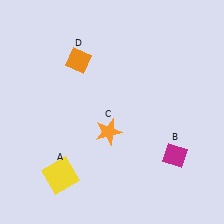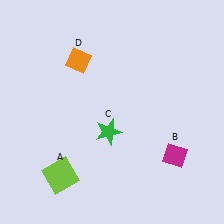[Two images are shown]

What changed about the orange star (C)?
In Image 1, C is orange. In Image 2, it changed to green.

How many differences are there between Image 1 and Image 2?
There are 2 differences between the two images.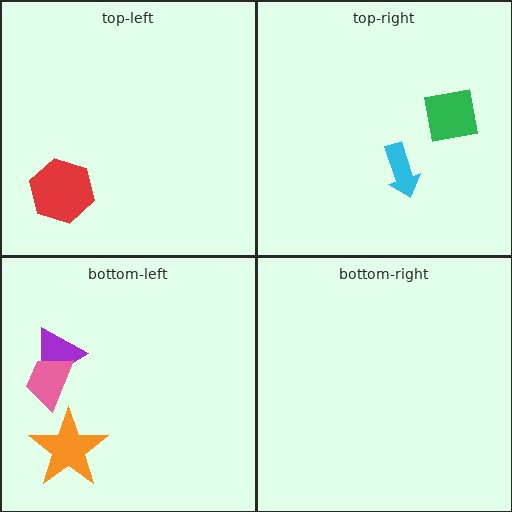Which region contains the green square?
The top-right region.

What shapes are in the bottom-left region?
The purple triangle, the orange star, the pink trapezoid.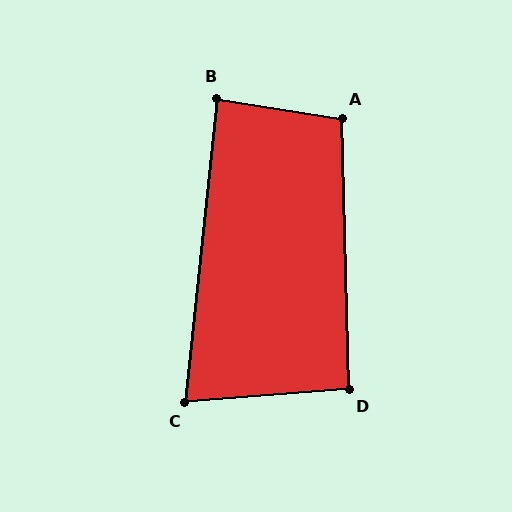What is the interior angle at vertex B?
Approximately 87 degrees (approximately right).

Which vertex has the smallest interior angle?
C, at approximately 80 degrees.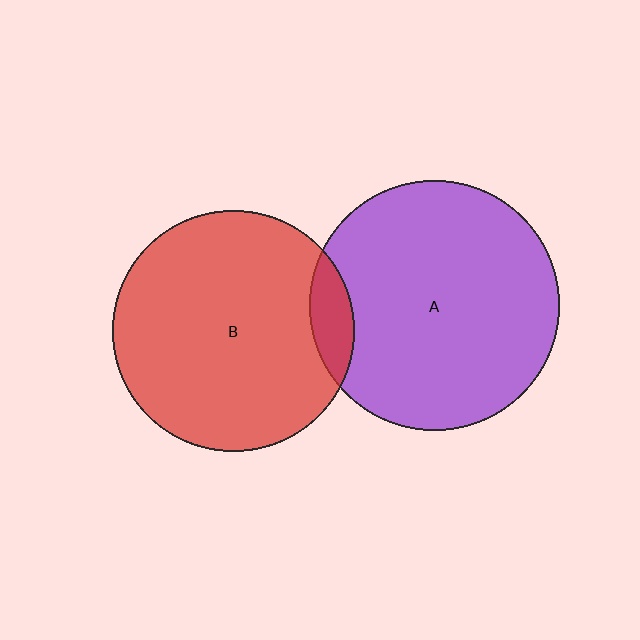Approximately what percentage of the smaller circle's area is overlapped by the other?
Approximately 10%.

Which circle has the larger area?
Circle A (purple).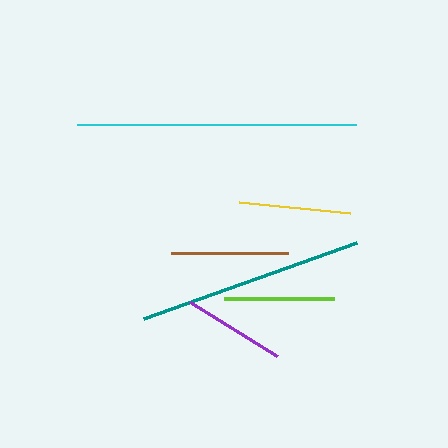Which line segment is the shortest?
The purple line is the shortest at approximately 102 pixels.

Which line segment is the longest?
The cyan line is the longest at approximately 280 pixels.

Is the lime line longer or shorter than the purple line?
The lime line is longer than the purple line.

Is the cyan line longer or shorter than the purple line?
The cyan line is longer than the purple line.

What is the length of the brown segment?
The brown segment is approximately 117 pixels long.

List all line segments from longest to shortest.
From longest to shortest: cyan, teal, brown, yellow, lime, purple.